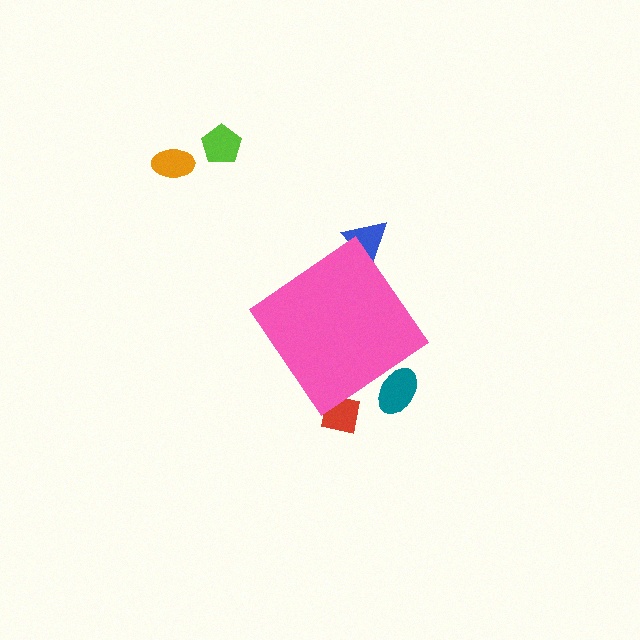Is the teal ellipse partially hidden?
Yes, the teal ellipse is partially hidden behind the pink diamond.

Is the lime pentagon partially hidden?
No, the lime pentagon is fully visible.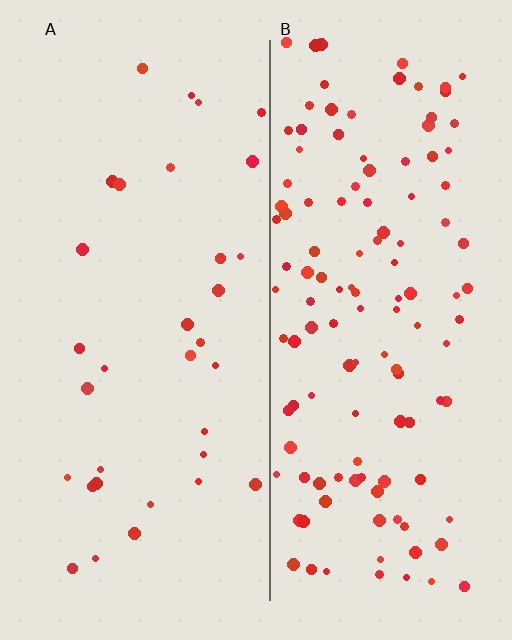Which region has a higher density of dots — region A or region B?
B (the right).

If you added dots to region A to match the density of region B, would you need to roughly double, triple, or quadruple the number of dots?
Approximately quadruple.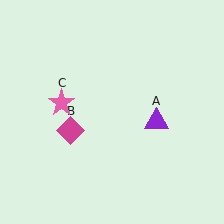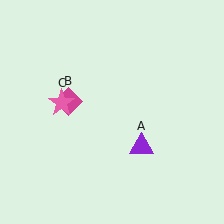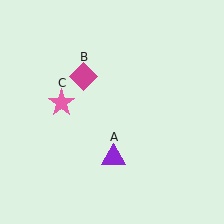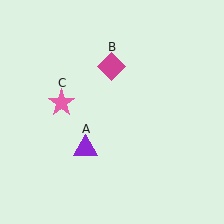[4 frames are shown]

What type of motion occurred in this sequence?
The purple triangle (object A), magenta diamond (object B) rotated clockwise around the center of the scene.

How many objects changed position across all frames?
2 objects changed position: purple triangle (object A), magenta diamond (object B).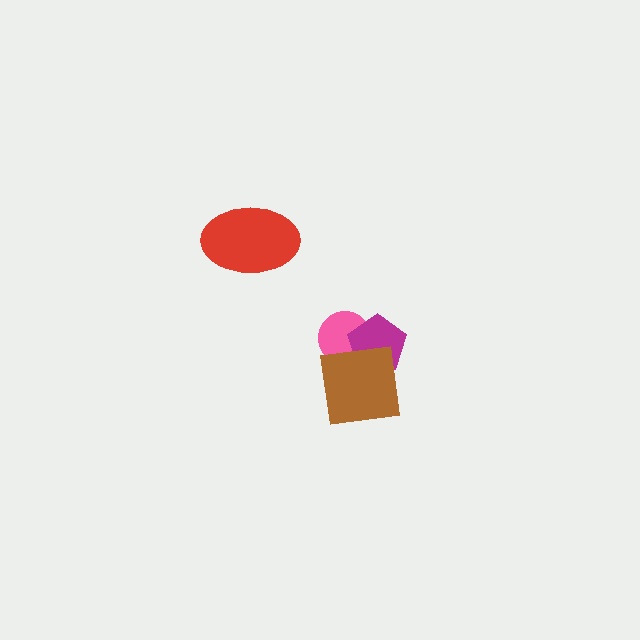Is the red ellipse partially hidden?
No, no other shape covers it.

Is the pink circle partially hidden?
Yes, it is partially covered by another shape.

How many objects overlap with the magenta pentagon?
2 objects overlap with the magenta pentagon.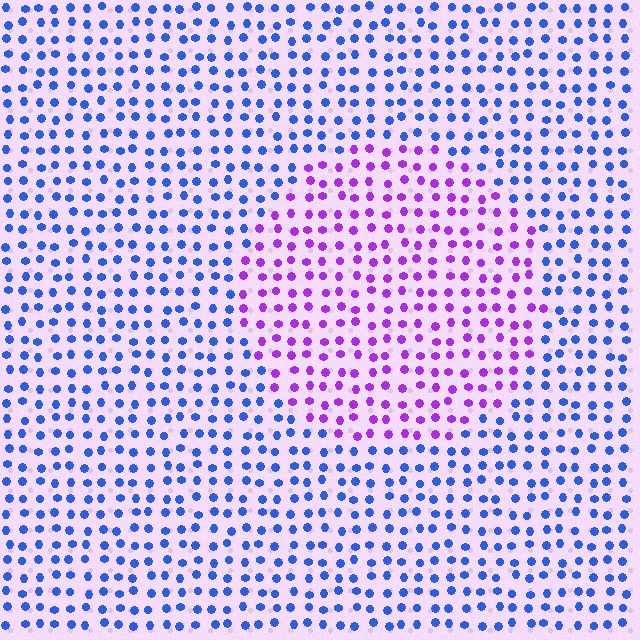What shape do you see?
I see a circle.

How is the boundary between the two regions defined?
The boundary is defined purely by a slight shift in hue (about 59 degrees). Spacing, size, and orientation are identical on both sides.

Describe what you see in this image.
The image is filled with small blue elements in a uniform arrangement. A circle-shaped region is visible where the elements are tinted to a slightly different hue, forming a subtle color boundary.